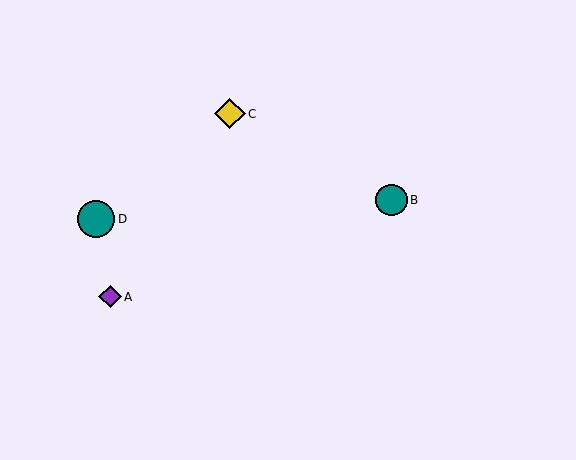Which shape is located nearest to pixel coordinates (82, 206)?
The teal circle (labeled D) at (96, 219) is nearest to that location.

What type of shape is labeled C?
Shape C is a yellow diamond.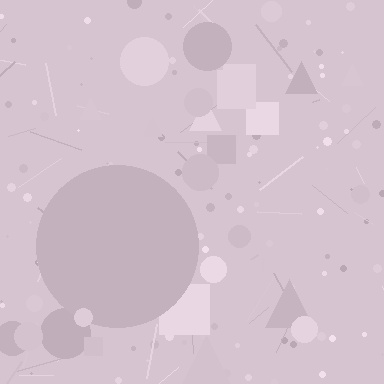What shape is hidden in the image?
A circle is hidden in the image.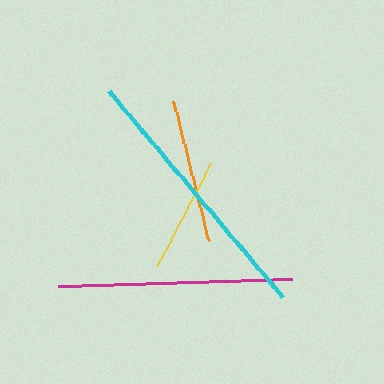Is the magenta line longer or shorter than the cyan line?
The cyan line is longer than the magenta line.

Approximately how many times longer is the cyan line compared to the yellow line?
The cyan line is approximately 2.3 times the length of the yellow line.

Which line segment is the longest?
The cyan line is the longest at approximately 270 pixels.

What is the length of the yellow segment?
The yellow segment is approximately 116 pixels long.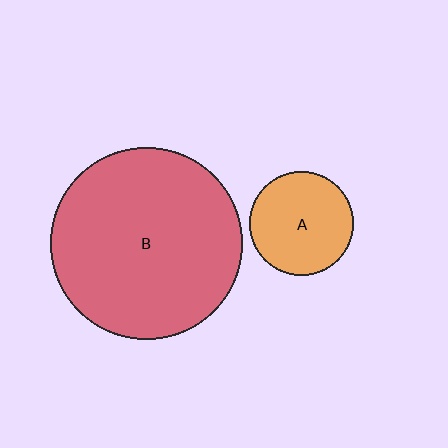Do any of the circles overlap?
No, none of the circles overlap.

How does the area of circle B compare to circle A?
Approximately 3.4 times.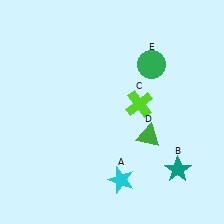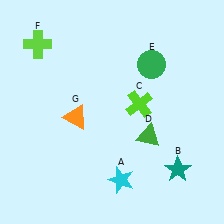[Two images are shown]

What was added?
A lime cross (F), an orange triangle (G) were added in Image 2.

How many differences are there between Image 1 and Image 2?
There are 2 differences between the two images.